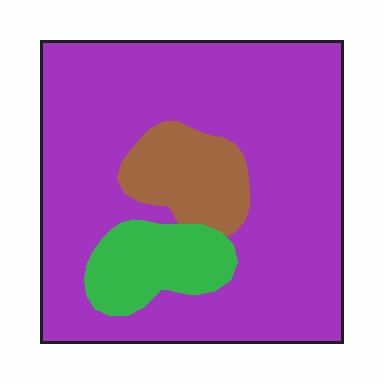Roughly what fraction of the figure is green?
Green covers about 10% of the figure.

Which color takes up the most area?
Purple, at roughly 75%.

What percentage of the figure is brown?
Brown covers 11% of the figure.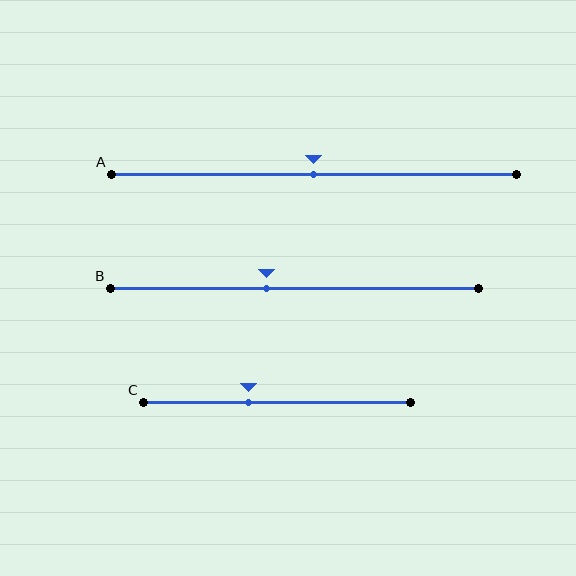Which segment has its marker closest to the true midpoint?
Segment A has its marker closest to the true midpoint.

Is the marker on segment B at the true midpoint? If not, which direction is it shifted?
No, the marker on segment B is shifted to the left by about 8% of the segment length.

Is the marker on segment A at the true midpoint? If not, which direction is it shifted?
Yes, the marker on segment A is at the true midpoint.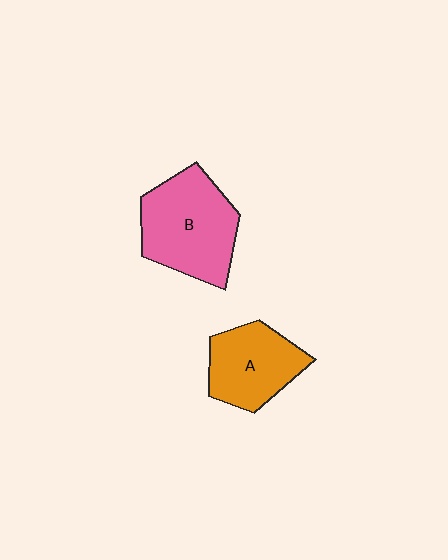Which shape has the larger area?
Shape B (pink).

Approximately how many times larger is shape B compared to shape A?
Approximately 1.3 times.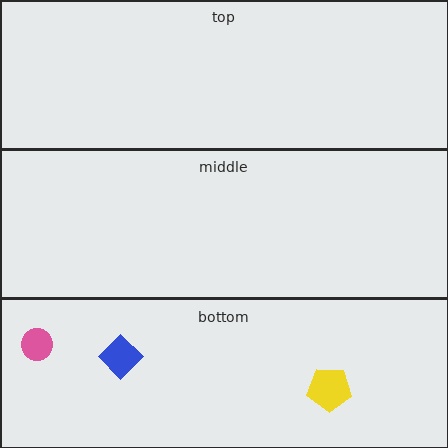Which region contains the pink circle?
The bottom region.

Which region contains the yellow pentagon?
The bottom region.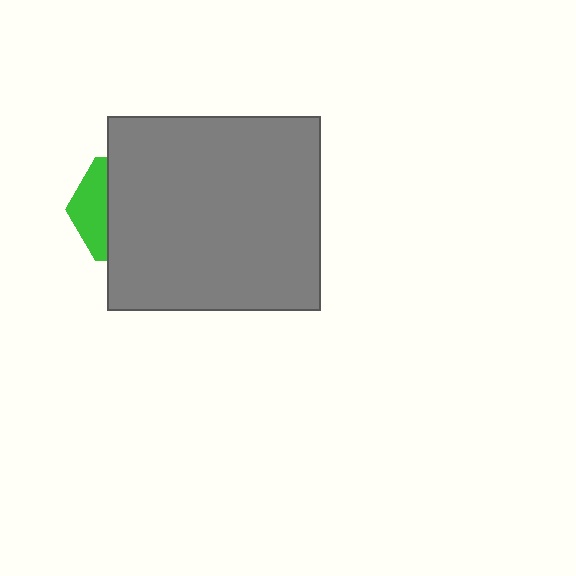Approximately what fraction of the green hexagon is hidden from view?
Roughly 70% of the green hexagon is hidden behind the gray rectangle.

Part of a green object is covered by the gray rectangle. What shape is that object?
It is a hexagon.